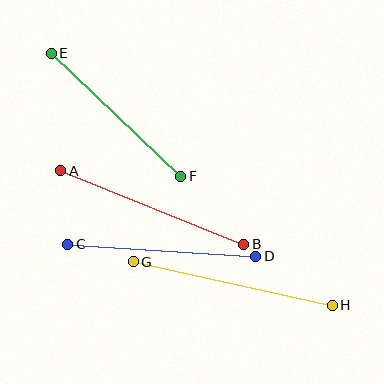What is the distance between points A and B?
The distance is approximately 197 pixels.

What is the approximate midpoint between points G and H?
The midpoint is at approximately (233, 284) pixels.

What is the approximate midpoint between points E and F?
The midpoint is at approximately (116, 115) pixels.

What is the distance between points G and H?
The distance is approximately 204 pixels.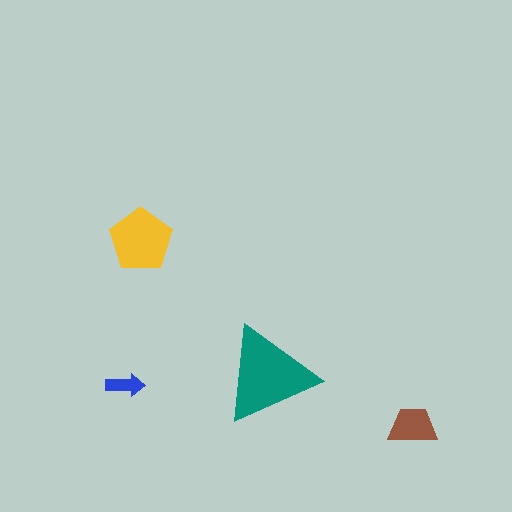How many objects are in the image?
There are 4 objects in the image.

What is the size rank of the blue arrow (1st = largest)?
4th.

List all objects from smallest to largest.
The blue arrow, the brown trapezoid, the yellow pentagon, the teal triangle.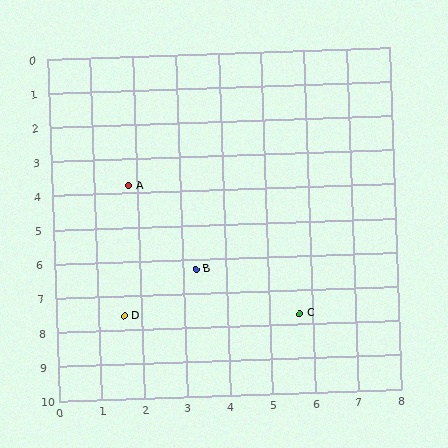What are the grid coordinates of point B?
Point B is at approximately (3.3, 6.3).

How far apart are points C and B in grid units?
Points C and B are about 2.8 grid units apart.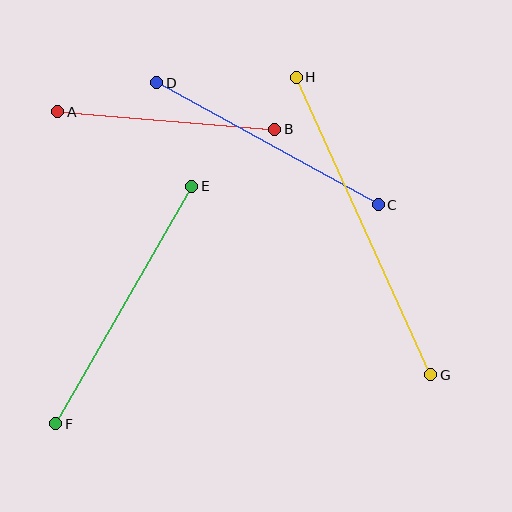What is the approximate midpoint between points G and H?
The midpoint is at approximately (364, 226) pixels.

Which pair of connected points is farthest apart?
Points G and H are farthest apart.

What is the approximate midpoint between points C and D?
The midpoint is at approximately (268, 144) pixels.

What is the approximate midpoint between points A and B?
The midpoint is at approximately (166, 120) pixels.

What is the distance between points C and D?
The distance is approximately 253 pixels.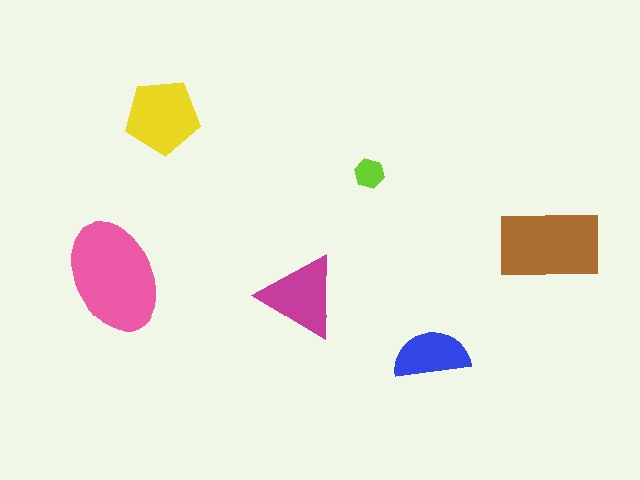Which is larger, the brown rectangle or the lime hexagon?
The brown rectangle.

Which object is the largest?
The pink ellipse.